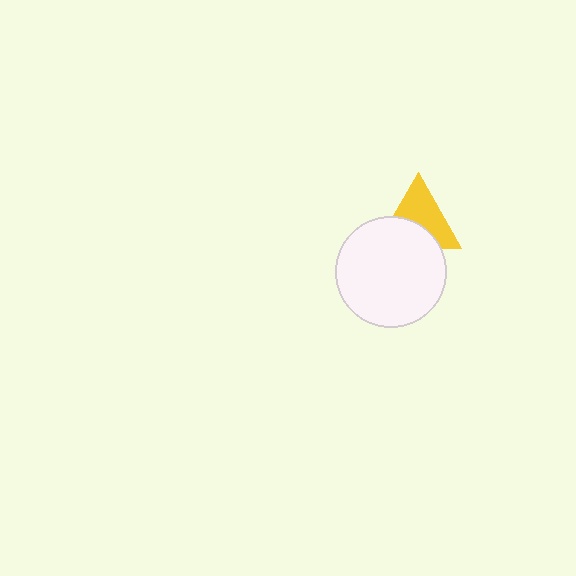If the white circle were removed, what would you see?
You would see the complete yellow triangle.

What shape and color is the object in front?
The object in front is a white circle.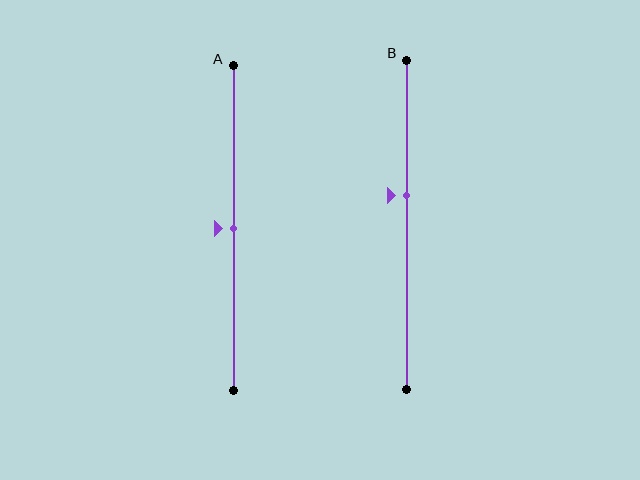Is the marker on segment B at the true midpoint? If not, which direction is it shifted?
No, the marker on segment B is shifted upward by about 9% of the segment length.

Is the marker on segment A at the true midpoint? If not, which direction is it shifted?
Yes, the marker on segment A is at the true midpoint.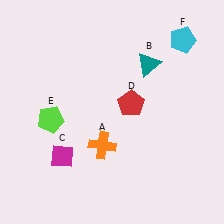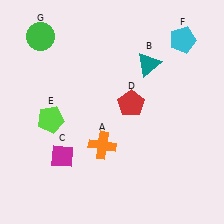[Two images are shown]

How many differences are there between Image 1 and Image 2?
There is 1 difference between the two images.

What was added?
A green circle (G) was added in Image 2.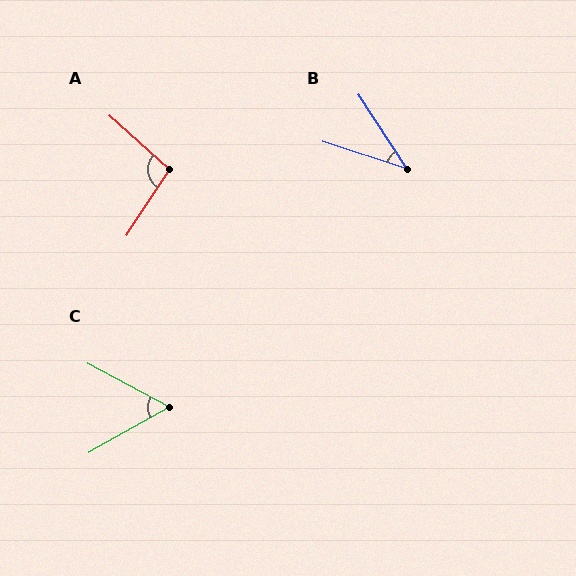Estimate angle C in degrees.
Approximately 57 degrees.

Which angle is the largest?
A, at approximately 99 degrees.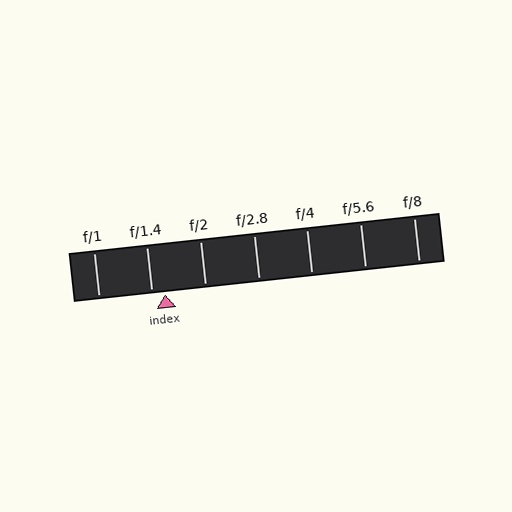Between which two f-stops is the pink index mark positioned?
The index mark is between f/1.4 and f/2.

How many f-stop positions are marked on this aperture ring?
There are 7 f-stop positions marked.